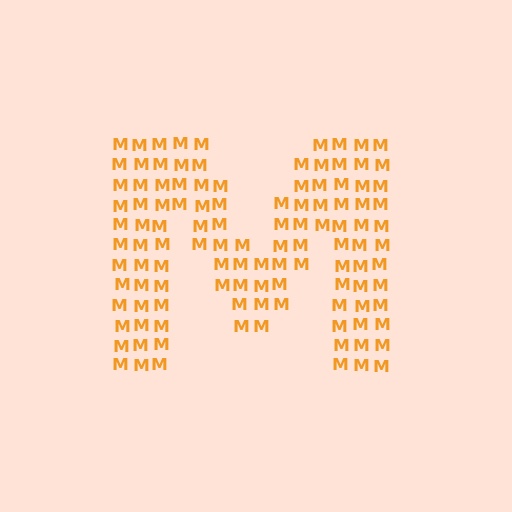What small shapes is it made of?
It is made of small letter M's.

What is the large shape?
The large shape is the letter M.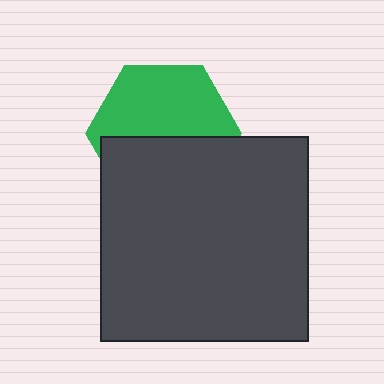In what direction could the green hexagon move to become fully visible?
The green hexagon could move up. That would shift it out from behind the dark gray rectangle entirely.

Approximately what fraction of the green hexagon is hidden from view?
Roughly 47% of the green hexagon is hidden behind the dark gray rectangle.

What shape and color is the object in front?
The object in front is a dark gray rectangle.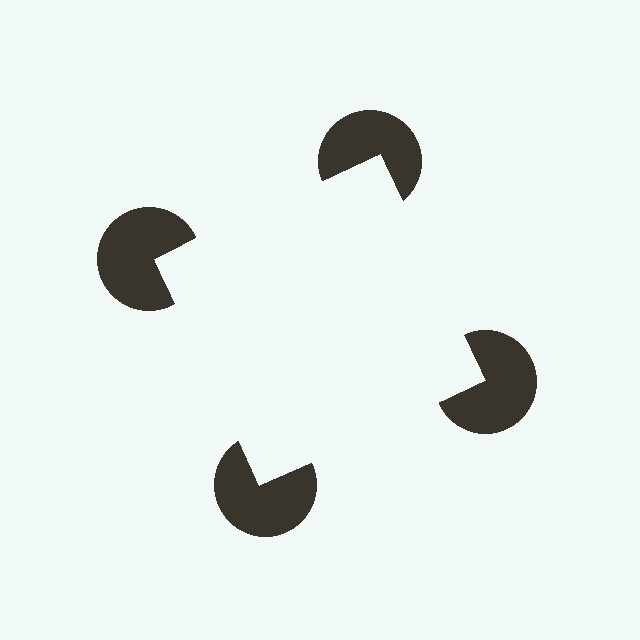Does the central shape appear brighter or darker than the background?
It typically appears slightly brighter than the background, even though no actual brightness change is drawn.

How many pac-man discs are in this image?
There are 4 — one at each vertex of the illusory square.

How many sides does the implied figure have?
4 sides.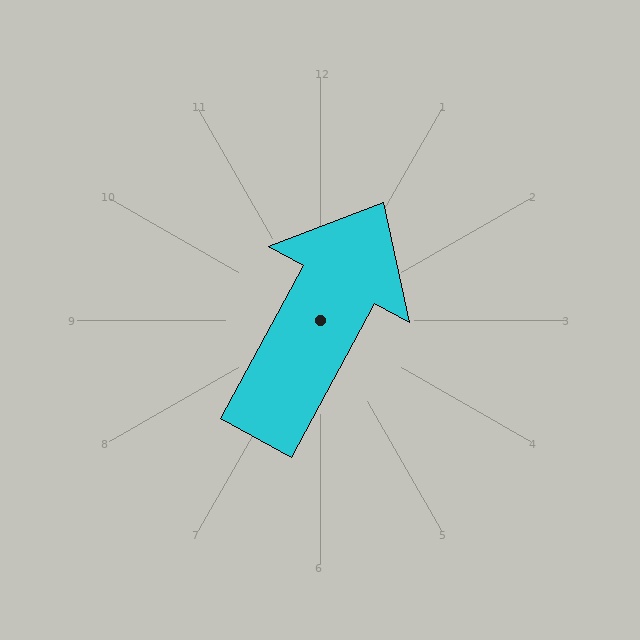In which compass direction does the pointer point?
Northeast.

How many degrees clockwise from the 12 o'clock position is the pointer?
Approximately 28 degrees.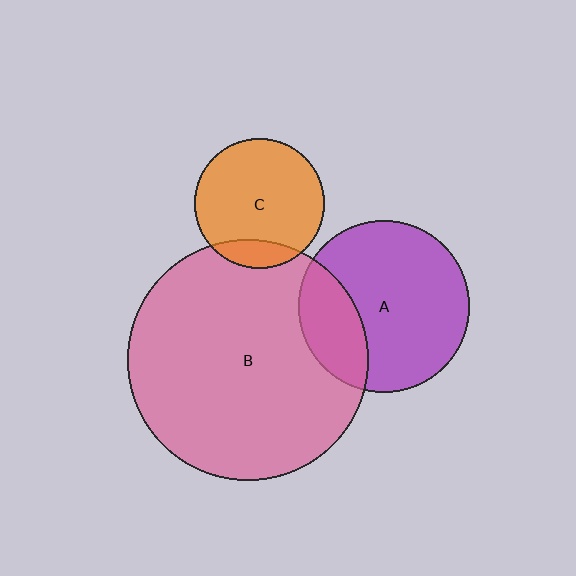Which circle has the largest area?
Circle B (pink).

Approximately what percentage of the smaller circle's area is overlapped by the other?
Approximately 15%.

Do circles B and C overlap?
Yes.